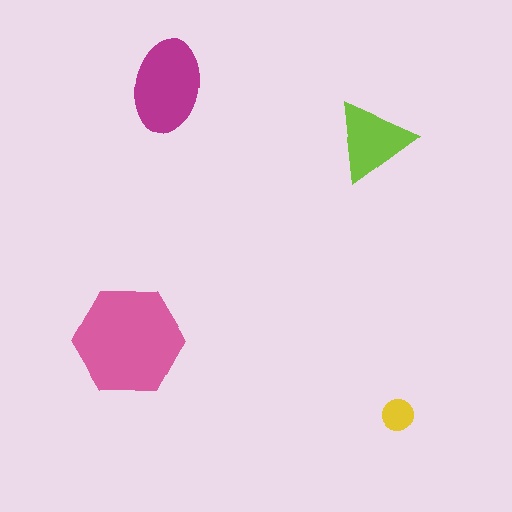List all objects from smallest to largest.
The yellow circle, the lime triangle, the magenta ellipse, the pink hexagon.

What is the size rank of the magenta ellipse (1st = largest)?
2nd.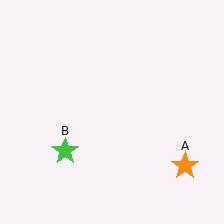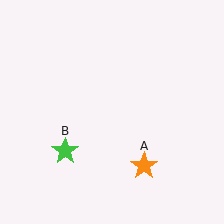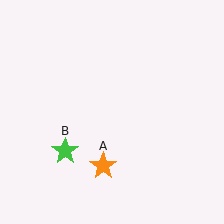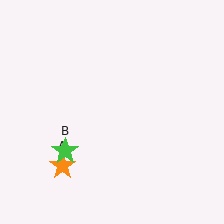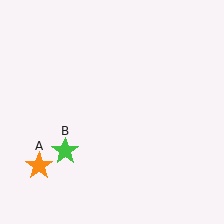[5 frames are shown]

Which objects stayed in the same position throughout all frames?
Green star (object B) remained stationary.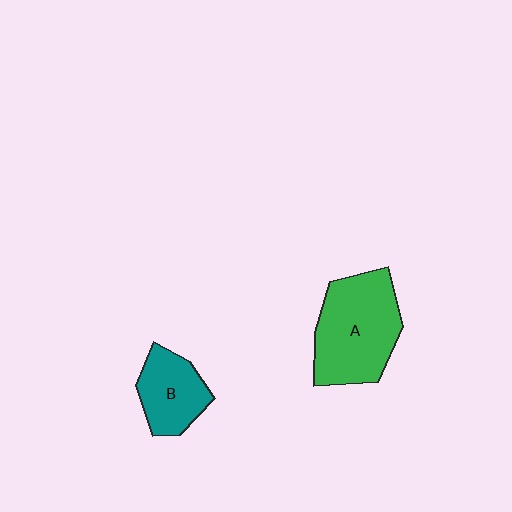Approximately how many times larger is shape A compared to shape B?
Approximately 1.7 times.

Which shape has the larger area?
Shape A (green).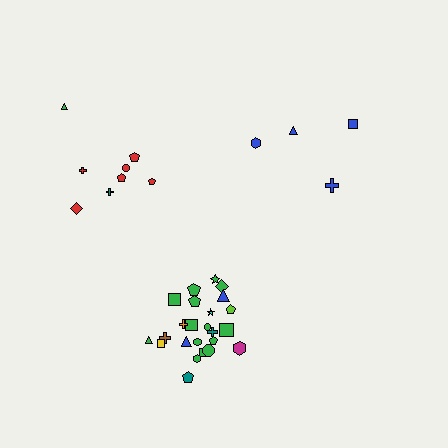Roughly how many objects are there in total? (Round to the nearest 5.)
Roughly 35 objects in total.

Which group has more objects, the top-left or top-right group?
The top-left group.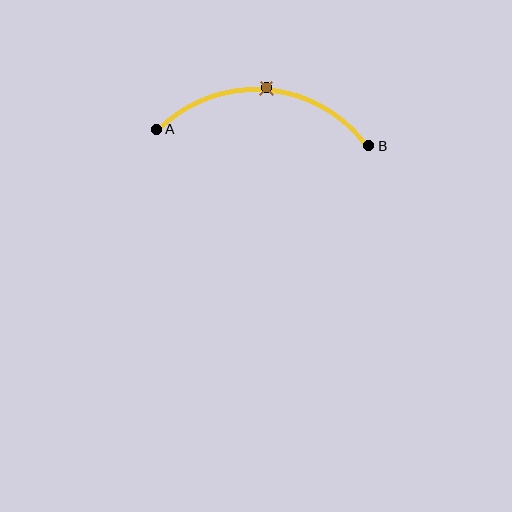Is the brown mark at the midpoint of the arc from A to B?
Yes. The brown mark lies on the arc at equal arc-length from both A and B — it is the arc midpoint.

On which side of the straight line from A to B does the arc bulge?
The arc bulges above the straight line connecting A and B.